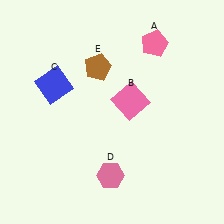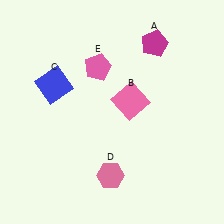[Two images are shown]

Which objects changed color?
A changed from pink to magenta. E changed from brown to pink.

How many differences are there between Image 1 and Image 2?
There are 2 differences between the two images.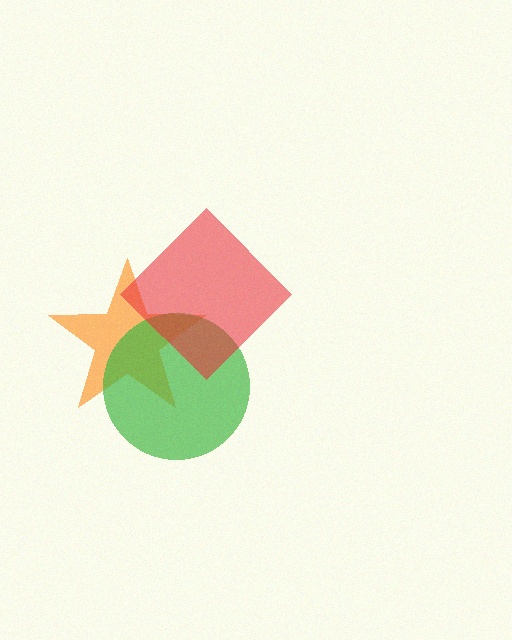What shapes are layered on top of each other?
The layered shapes are: an orange star, a green circle, a red diamond.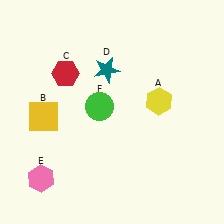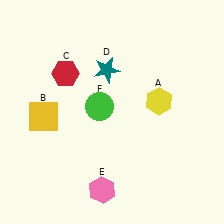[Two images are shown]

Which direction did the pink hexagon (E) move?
The pink hexagon (E) moved right.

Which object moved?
The pink hexagon (E) moved right.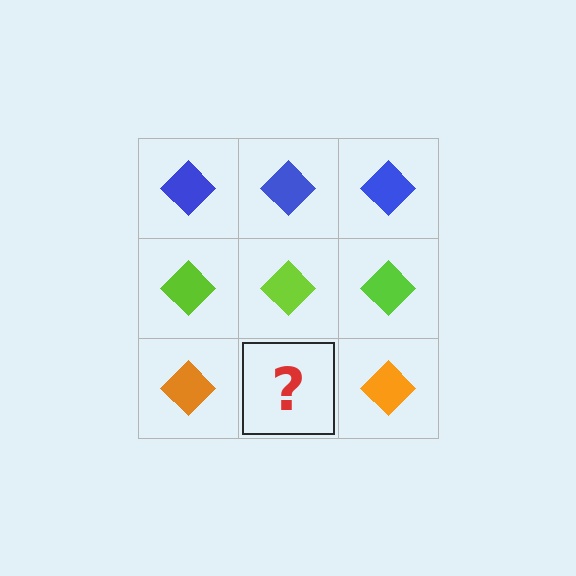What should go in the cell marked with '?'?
The missing cell should contain an orange diamond.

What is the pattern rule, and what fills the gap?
The rule is that each row has a consistent color. The gap should be filled with an orange diamond.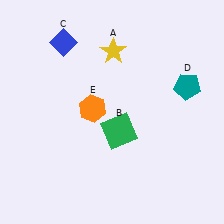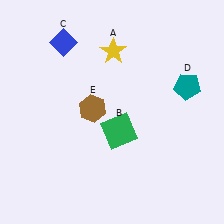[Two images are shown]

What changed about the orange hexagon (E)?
In Image 1, E is orange. In Image 2, it changed to brown.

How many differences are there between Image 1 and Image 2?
There is 1 difference between the two images.